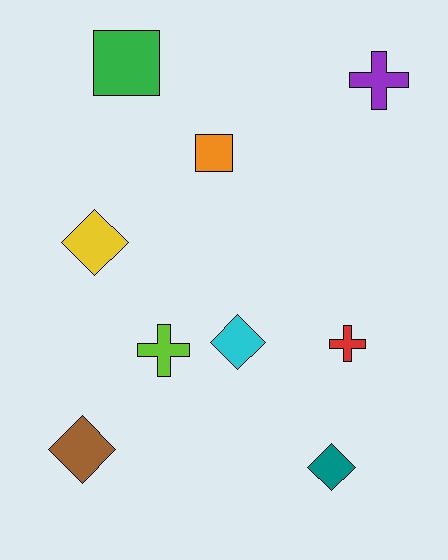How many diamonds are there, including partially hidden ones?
There are 4 diamonds.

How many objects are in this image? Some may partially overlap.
There are 9 objects.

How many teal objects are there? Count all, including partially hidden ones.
There is 1 teal object.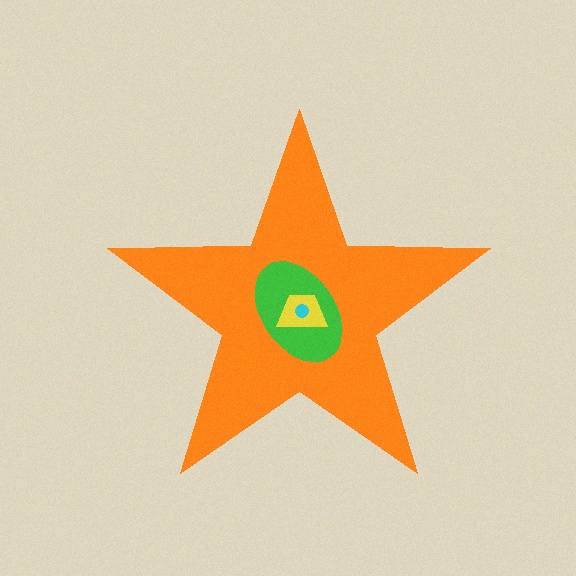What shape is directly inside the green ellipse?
The yellow trapezoid.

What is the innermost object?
The cyan circle.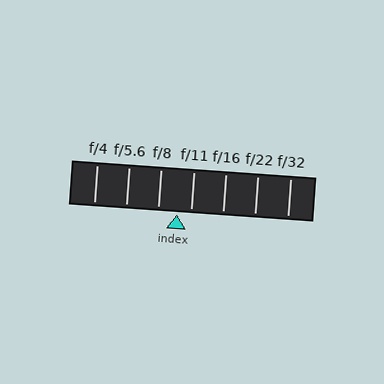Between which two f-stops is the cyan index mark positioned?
The index mark is between f/8 and f/11.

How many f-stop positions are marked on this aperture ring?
There are 7 f-stop positions marked.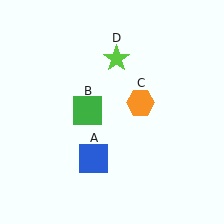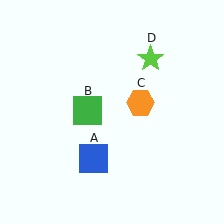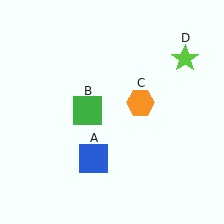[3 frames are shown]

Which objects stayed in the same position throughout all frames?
Blue square (object A) and green square (object B) and orange hexagon (object C) remained stationary.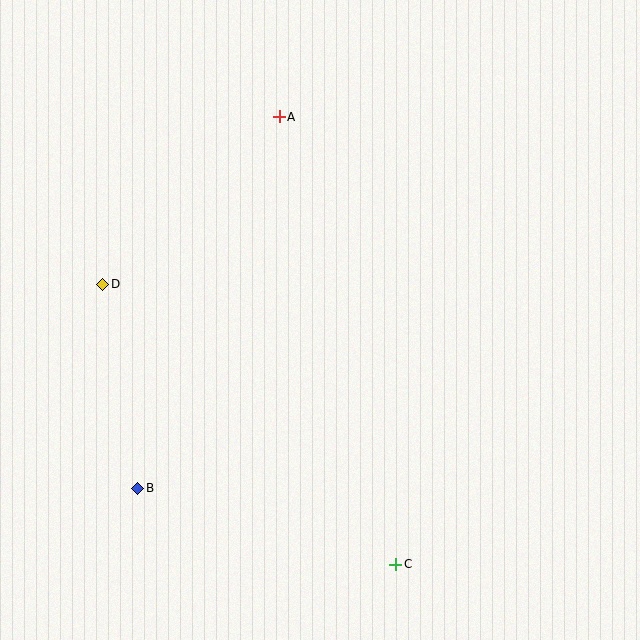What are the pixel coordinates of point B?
Point B is at (138, 488).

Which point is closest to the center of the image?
Point A at (279, 117) is closest to the center.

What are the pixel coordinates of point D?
Point D is at (103, 284).